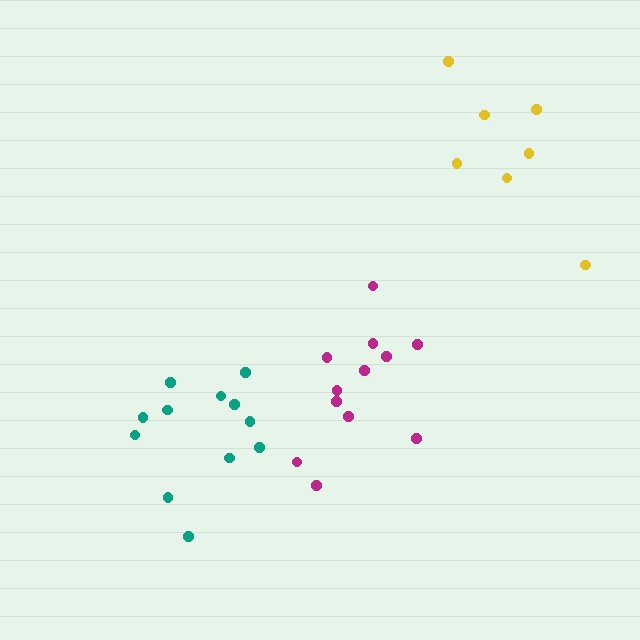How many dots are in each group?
Group 1: 12 dots, Group 2: 12 dots, Group 3: 7 dots (31 total).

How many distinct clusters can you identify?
There are 3 distinct clusters.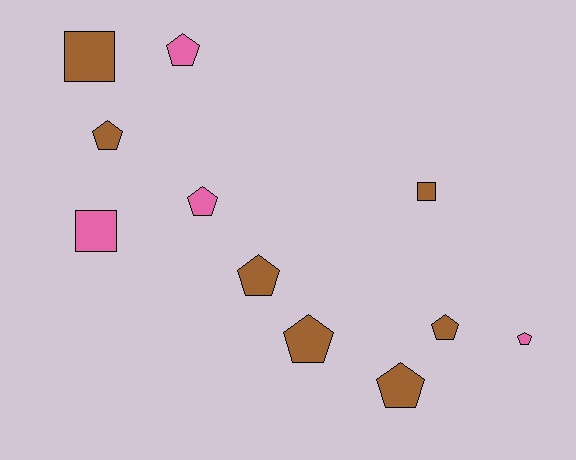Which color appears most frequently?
Brown, with 7 objects.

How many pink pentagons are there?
There are 3 pink pentagons.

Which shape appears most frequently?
Pentagon, with 8 objects.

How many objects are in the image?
There are 11 objects.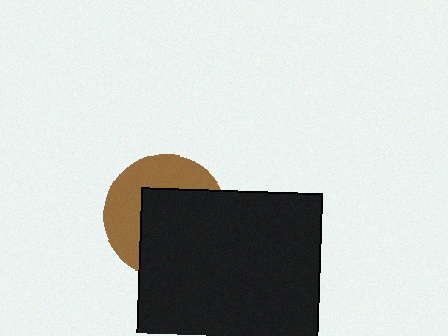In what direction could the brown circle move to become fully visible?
The brown circle could move toward the upper-left. That would shift it out from behind the black rectangle entirely.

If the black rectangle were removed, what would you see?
You would see the complete brown circle.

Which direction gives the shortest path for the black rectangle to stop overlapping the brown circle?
Moving toward the lower-right gives the shortest separation.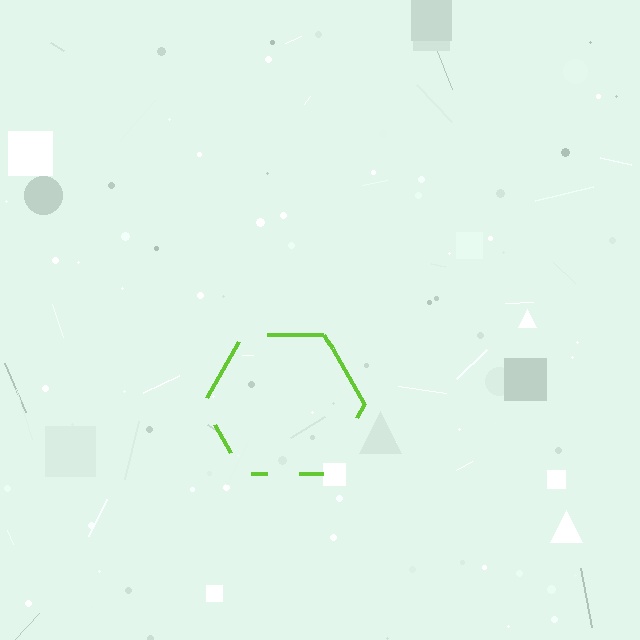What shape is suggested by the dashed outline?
The dashed outline suggests a hexagon.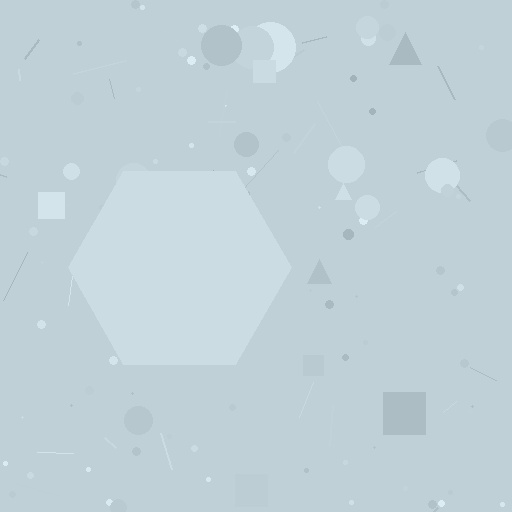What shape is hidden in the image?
A hexagon is hidden in the image.